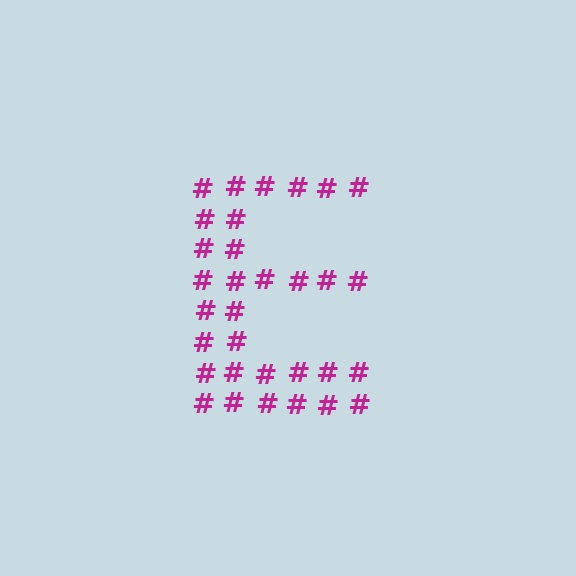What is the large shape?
The large shape is the letter E.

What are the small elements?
The small elements are hash symbols.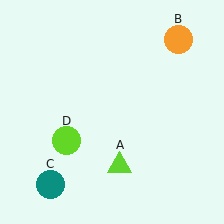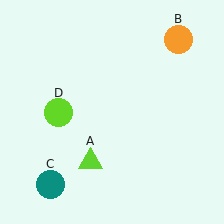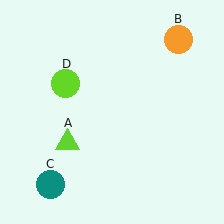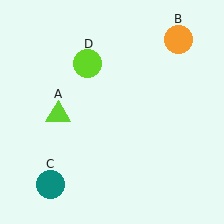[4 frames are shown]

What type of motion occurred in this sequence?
The lime triangle (object A), lime circle (object D) rotated clockwise around the center of the scene.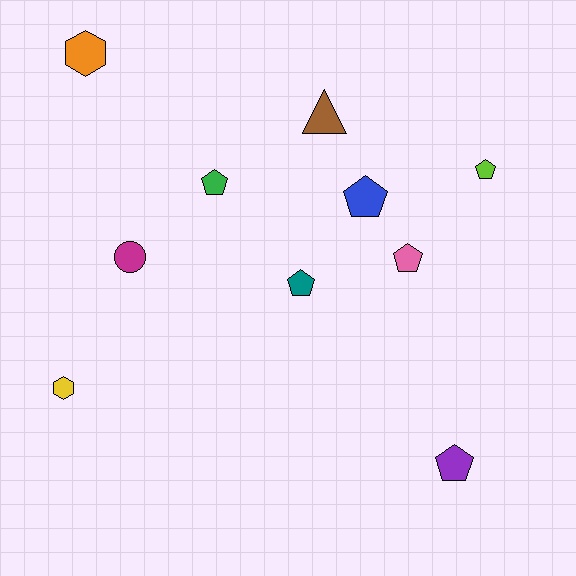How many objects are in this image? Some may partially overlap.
There are 10 objects.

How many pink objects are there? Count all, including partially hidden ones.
There is 1 pink object.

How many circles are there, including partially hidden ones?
There is 1 circle.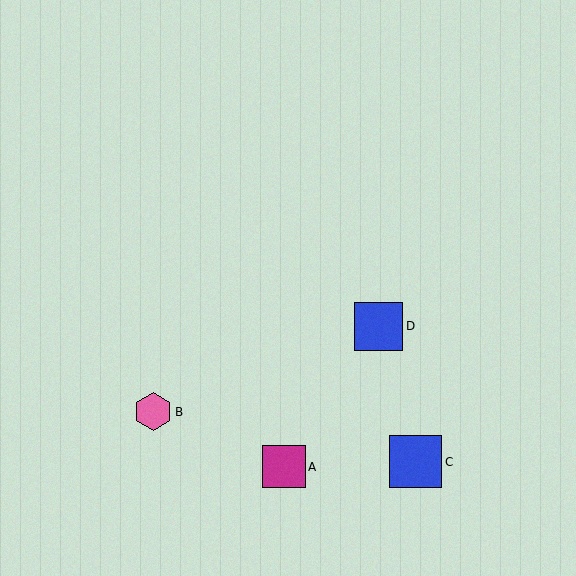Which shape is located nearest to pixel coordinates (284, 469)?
The magenta square (labeled A) at (284, 467) is nearest to that location.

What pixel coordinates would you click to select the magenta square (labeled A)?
Click at (284, 467) to select the magenta square A.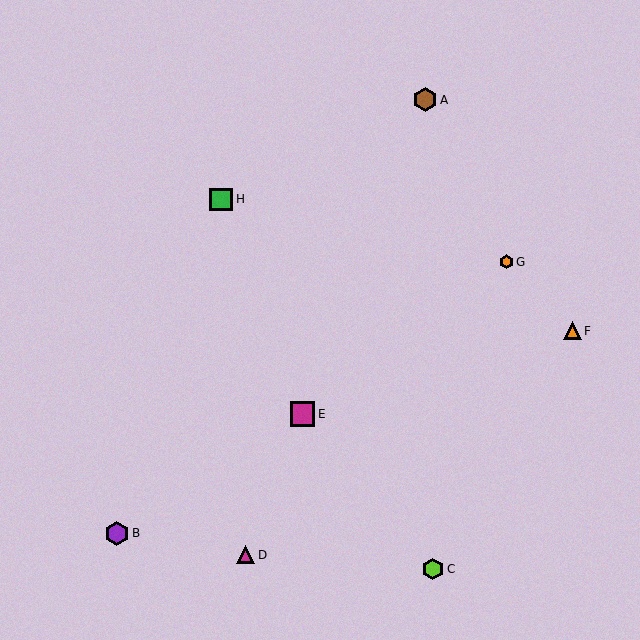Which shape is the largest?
The purple hexagon (labeled B) is the largest.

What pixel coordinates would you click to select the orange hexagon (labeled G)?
Click at (506, 262) to select the orange hexagon G.